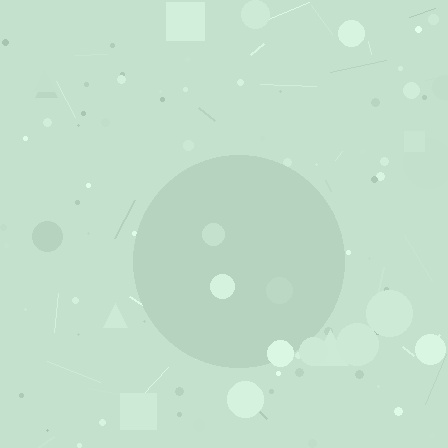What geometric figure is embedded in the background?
A circle is embedded in the background.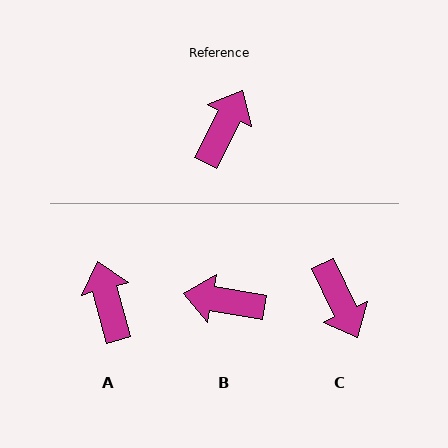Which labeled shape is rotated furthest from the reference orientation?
C, about 128 degrees away.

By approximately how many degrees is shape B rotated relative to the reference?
Approximately 106 degrees counter-clockwise.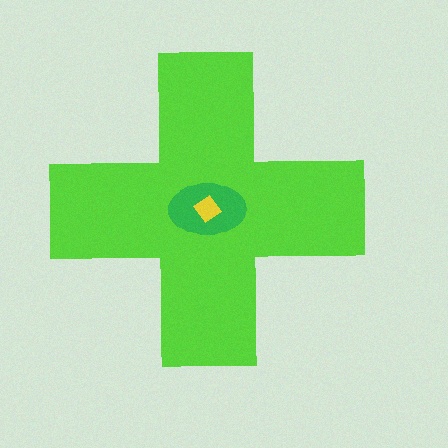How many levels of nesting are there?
3.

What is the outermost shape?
The lime cross.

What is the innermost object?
The yellow diamond.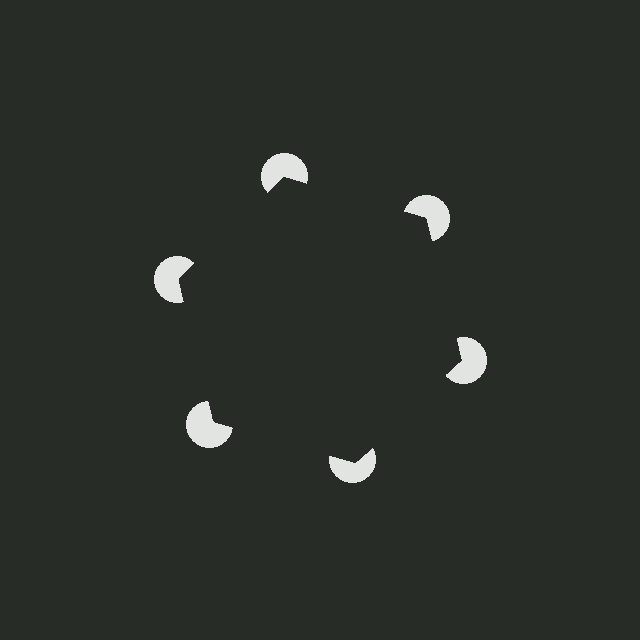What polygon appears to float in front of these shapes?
An illusory hexagon — its edges are inferred from the aligned wedge cuts in the pac-man discs, not physically drawn.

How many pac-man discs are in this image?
There are 6 — one at each vertex of the illusory hexagon.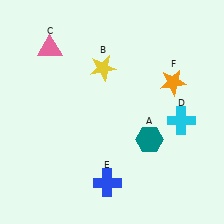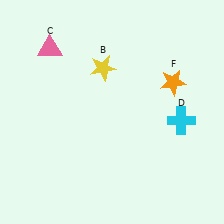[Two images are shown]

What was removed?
The blue cross (E), the teal hexagon (A) were removed in Image 2.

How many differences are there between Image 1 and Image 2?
There are 2 differences between the two images.